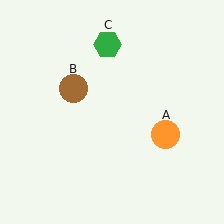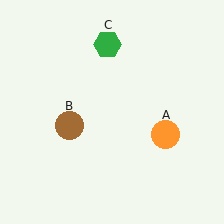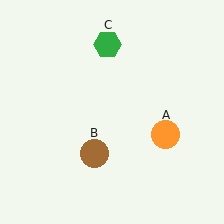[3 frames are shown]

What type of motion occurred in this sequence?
The brown circle (object B) rotated counterclockwise around the center of the scene.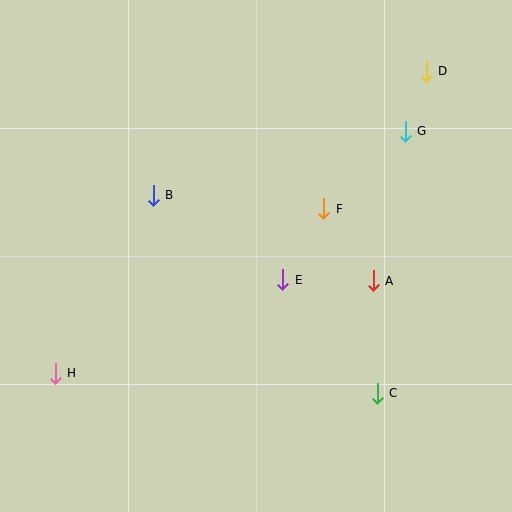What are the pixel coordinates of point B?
Point B is at (153, 195).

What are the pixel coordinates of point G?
Point G is at (405, 131).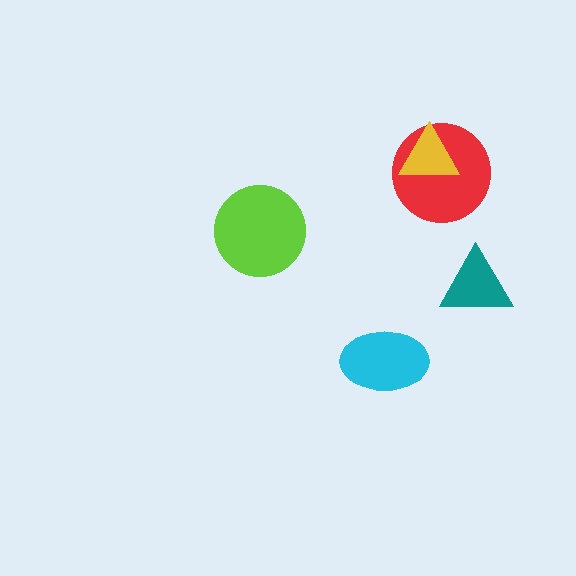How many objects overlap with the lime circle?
0 objects overlap with the lime circle.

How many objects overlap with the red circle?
1 object overlaps with the red circle.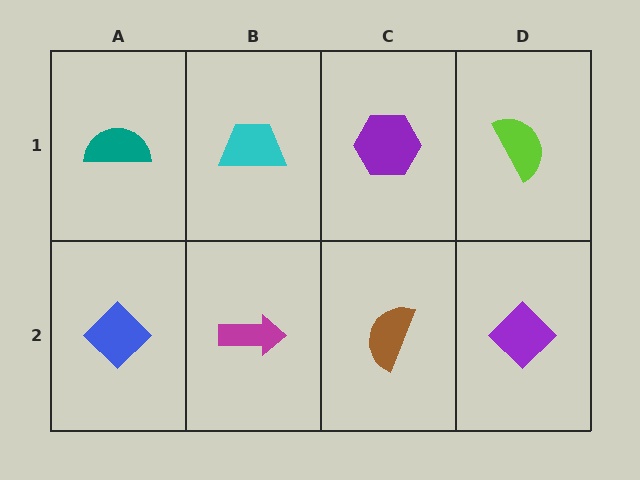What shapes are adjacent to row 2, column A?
A teal semicircle (row 1, column A), a magenta arrow (row 2, column B).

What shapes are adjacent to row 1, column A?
A blue diamond (row 2, column A), a cyan trapezoid (row 1, column B).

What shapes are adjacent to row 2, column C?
A purple hexagon (row 1, column C), a magenta arrow (row 2, column B), a purple diamond (row 2, column D).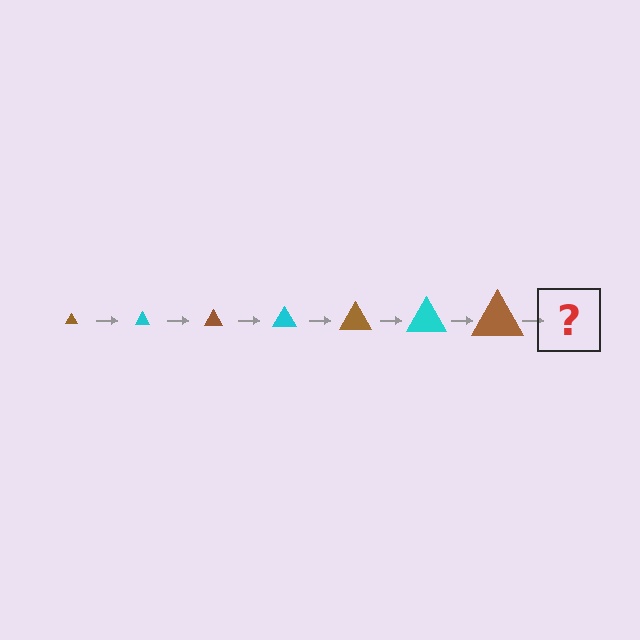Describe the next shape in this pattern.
It should be a cyan triangle, larger than the previous one.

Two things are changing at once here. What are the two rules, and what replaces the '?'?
The two rules are that the triangle grows larger each step and the color cycles through brown and cyan. The '?' should be a cyan triangle, larger than the previous one.